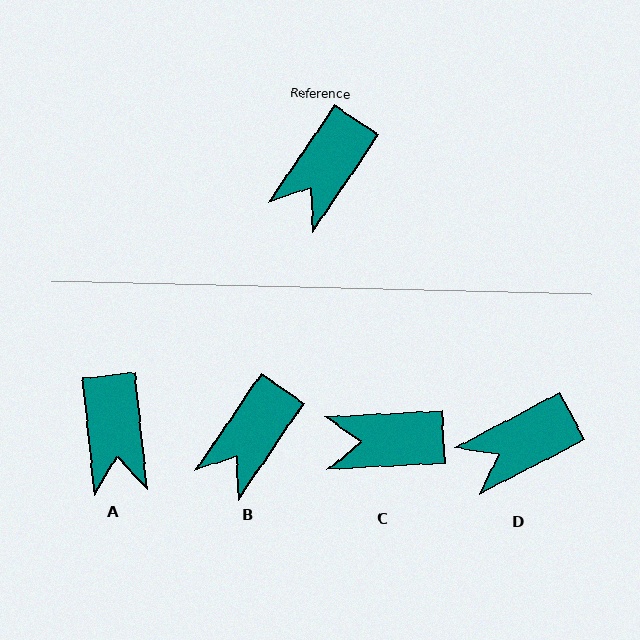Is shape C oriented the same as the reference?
No, it is off by about 53 degrees.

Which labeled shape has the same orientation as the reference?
B.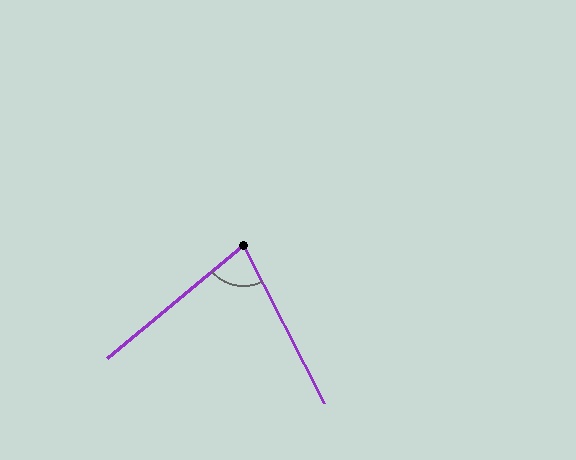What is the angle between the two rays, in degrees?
Approximately 77 degrees.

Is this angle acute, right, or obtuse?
It is acute.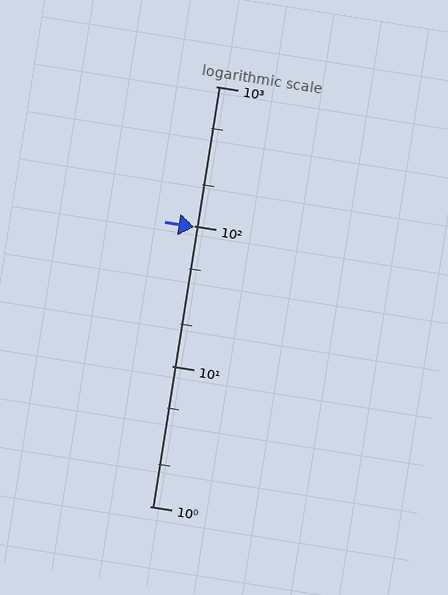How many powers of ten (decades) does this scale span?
The scale spans 3 decades, from 1 to 1000.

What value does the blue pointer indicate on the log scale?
The pointer indicates approximately 98.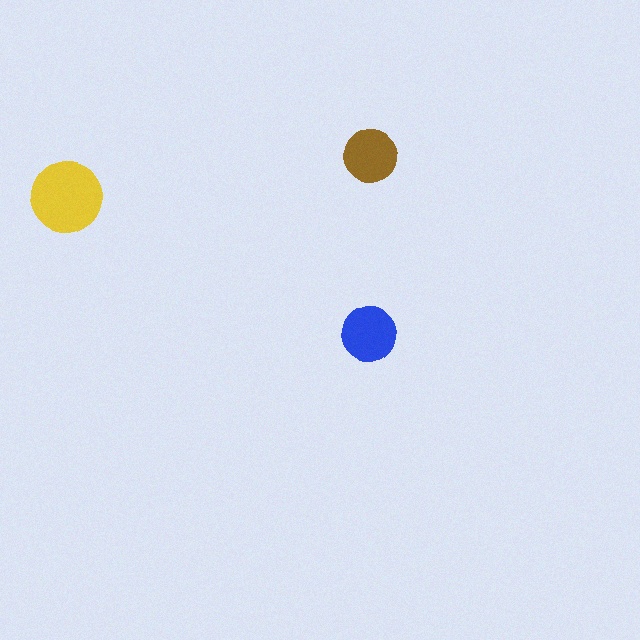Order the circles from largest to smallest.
the yellow one, the blue one, the brown one.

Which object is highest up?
The brown circle is topmost.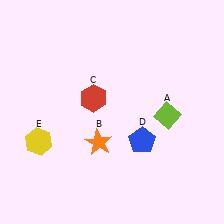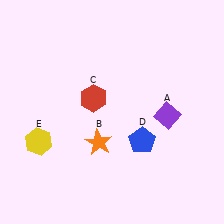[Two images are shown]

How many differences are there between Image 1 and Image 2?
There is 1 difference between the two images.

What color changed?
The diamond (A) changed from lime in Image 1 to purple in Image 2.